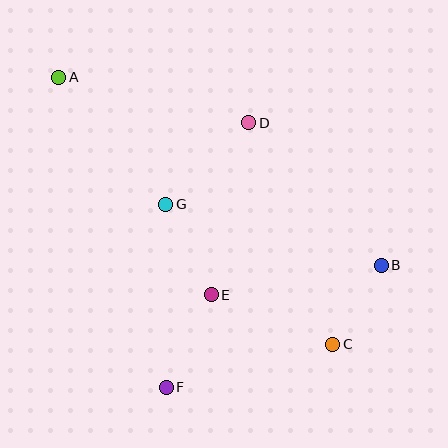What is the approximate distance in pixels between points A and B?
The distance between A and B is approximately 373 pixels.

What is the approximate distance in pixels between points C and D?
The distance between C and D is approximately 237 pixels.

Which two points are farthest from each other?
Points A and C are farthest from each other.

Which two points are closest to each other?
Points B and C are closest to each other.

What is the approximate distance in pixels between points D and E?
The distance between D and E is approximately 176 pixels.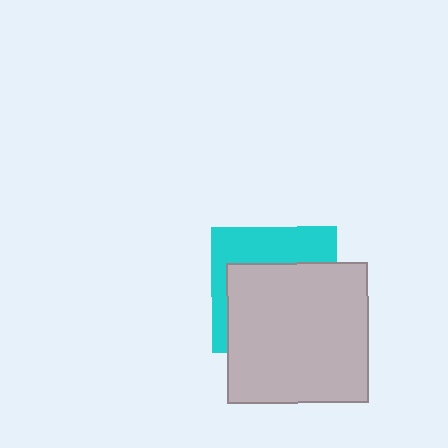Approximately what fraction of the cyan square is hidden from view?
Roughly 63% of the cyan square is hidden behind the light gray square.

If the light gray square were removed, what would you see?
You would see the complete cyan square.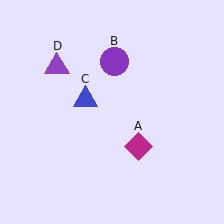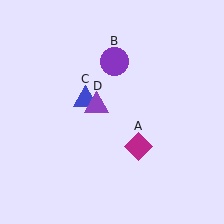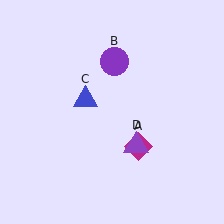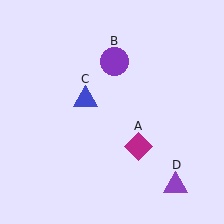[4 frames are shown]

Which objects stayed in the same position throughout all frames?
Magenta diamond (object A) and purple circle (object B) and blue triangle (object C) remained stationary.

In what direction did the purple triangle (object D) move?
The purple triangle (object D) moved down and to the right.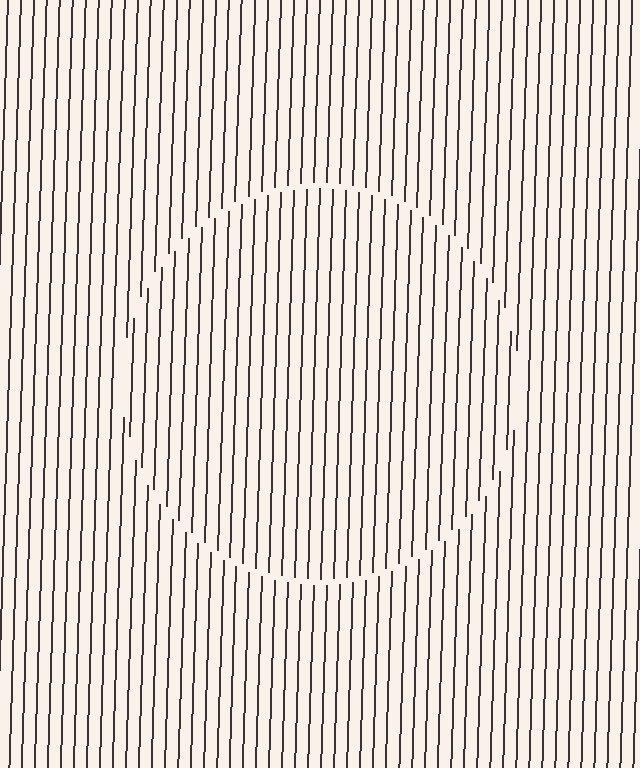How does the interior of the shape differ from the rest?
The interior of the shape contains the same grating, shifted by half a period — the contour is defined by the phase discontinuity where line-ends from the inner and outer gratings abut.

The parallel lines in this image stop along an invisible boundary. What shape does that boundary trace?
An illusory circle. The interior of the shape contains the same grating, shifted by half a period — the contour is defined by the phase discontinuity where line-ends from the inner and outer gratings abut.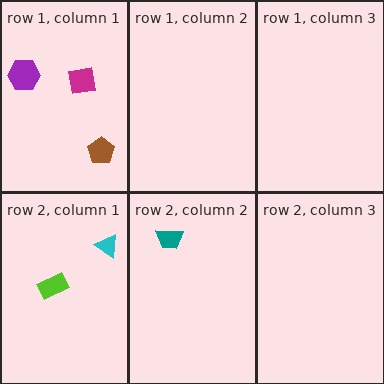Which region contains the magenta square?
The row 1, column 1 region.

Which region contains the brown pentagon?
The row 1, column 1 region.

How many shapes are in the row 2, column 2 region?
1.